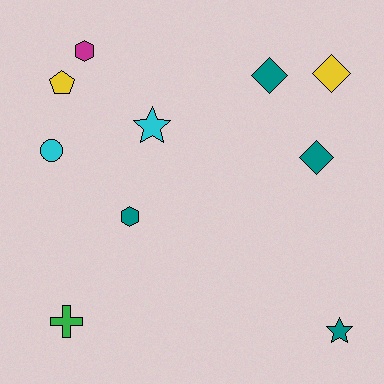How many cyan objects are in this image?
There are 2 cyan objects.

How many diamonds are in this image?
There are 3 diamonds.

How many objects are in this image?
There are 10 objects.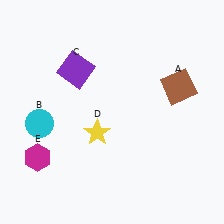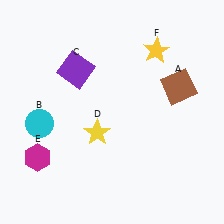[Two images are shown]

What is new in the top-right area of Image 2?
A yellow star (F) was added in the top-right area of Image 2.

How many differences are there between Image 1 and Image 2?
There is 1 difference between the two images.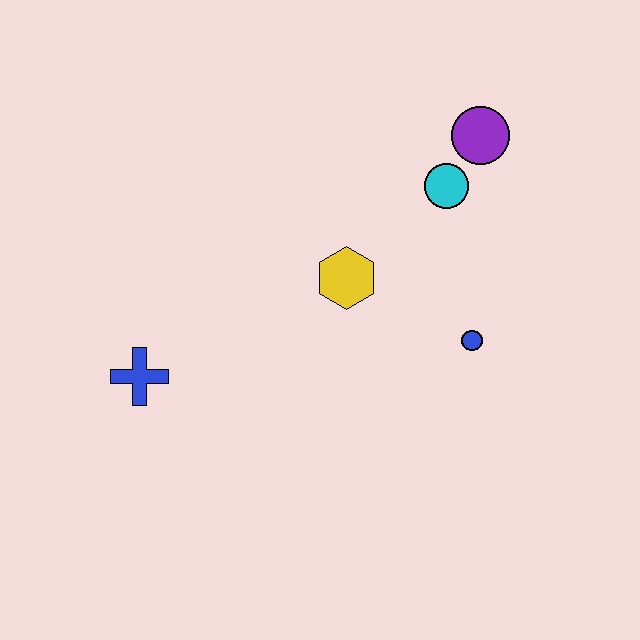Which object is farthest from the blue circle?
The blue cross is farthest from the blue circle.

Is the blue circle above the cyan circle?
No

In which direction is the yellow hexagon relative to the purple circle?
The yellow hexagon is below the purple circle.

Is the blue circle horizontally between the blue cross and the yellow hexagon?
No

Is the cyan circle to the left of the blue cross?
No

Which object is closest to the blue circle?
The yellow hexagon is closest to the blue circle.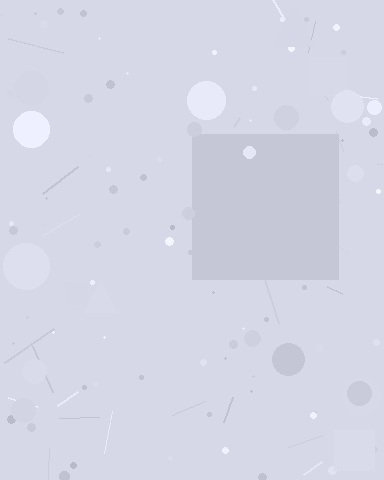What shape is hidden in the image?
A square is hidden in the image.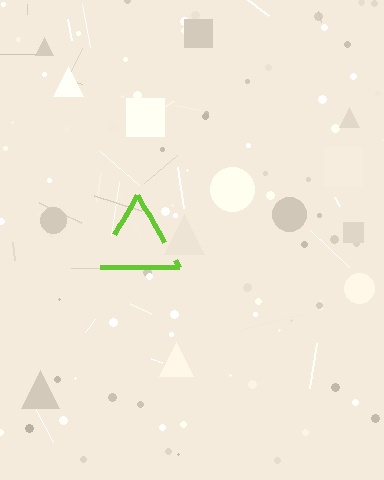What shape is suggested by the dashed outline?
The dashed outline suggests a triangle.